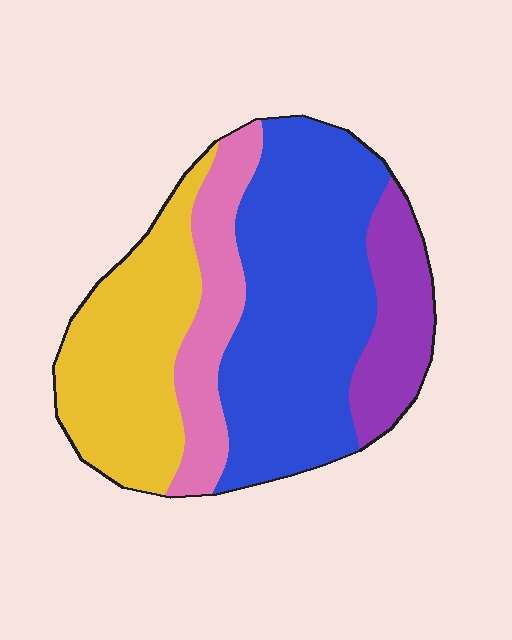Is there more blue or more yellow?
Blue.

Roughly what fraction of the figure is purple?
Purple covers 14% of the figure.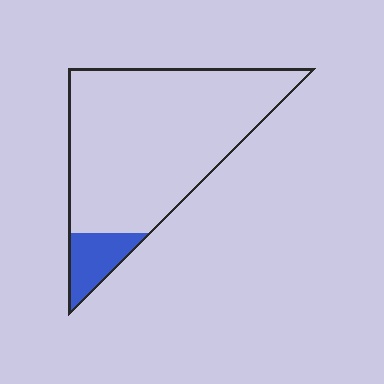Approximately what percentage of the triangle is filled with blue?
Approximately 10%.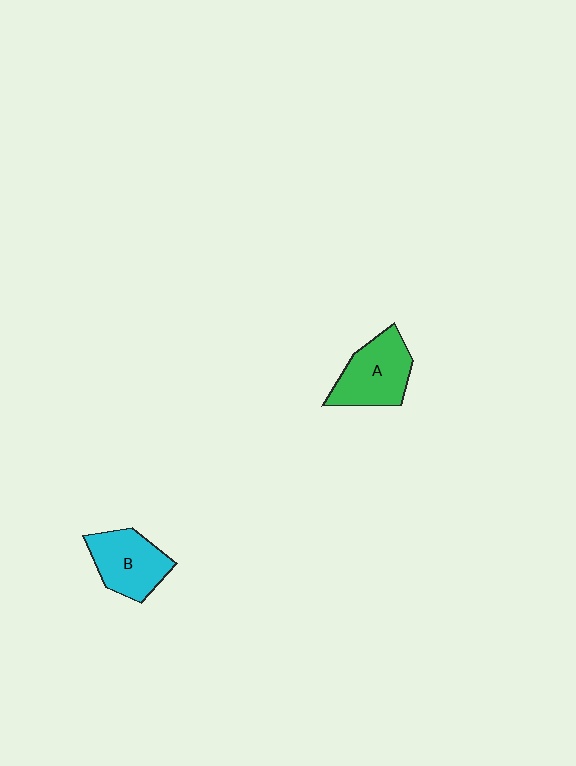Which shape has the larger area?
Shape A (green).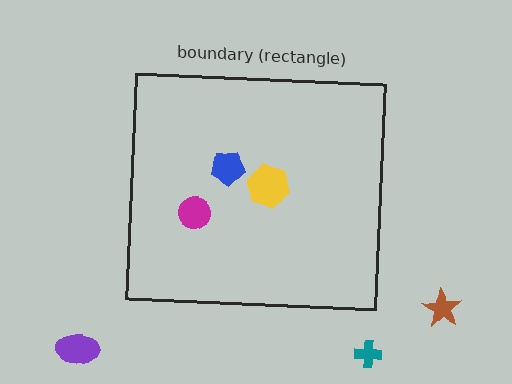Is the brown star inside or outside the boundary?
Outside.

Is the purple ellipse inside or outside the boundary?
Outside.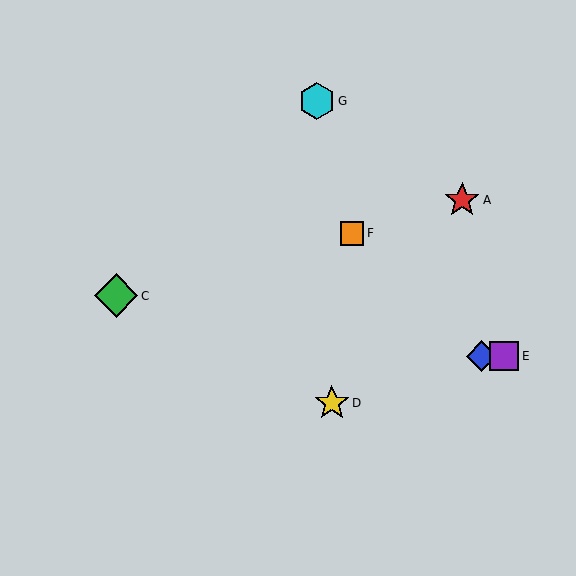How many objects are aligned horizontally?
2 objects (B, E) are aligned horizontally.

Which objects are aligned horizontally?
Objects B, E are aligned horizontally.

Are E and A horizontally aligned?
No, E is at y≈356 and A is at y≈200.